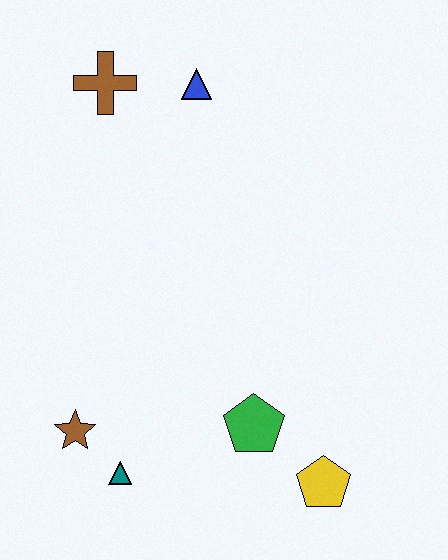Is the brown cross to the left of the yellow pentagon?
Yes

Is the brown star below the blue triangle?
Yes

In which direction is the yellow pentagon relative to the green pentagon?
The yellow pentagon is to the right of the green pentagon.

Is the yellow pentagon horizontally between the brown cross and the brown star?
No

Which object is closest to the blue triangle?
The brown cross is closest to the blue triangle.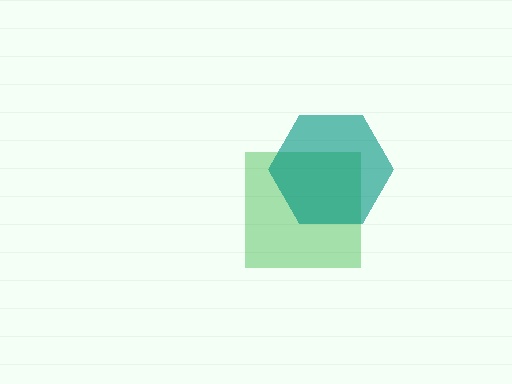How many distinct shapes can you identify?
There are 2 distinct shapes: a green square, a teal hexagon.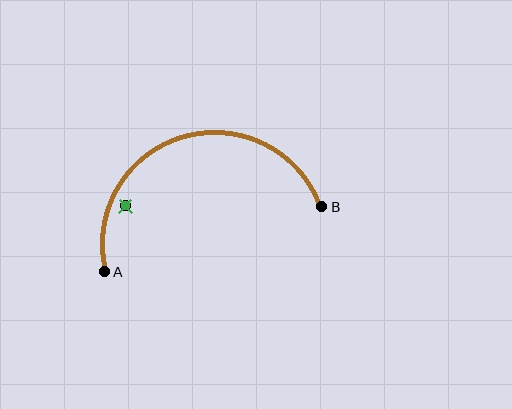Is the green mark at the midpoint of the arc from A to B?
No — the green mark does not lie on the arc at all. It sits slightly inside the curve.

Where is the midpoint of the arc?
The arc midpoint is the point on the curve farthest from the straight line joining A and B. It sits above that line.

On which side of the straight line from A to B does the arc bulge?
The arc bulges above the straight line connecting A and B.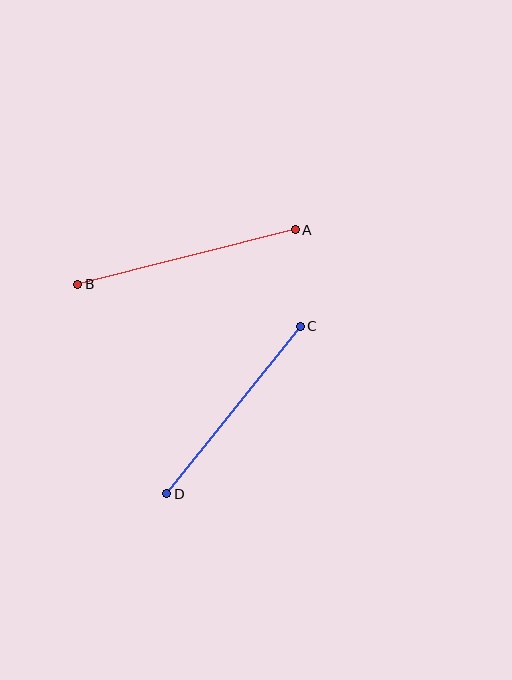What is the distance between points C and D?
The distance is approximately 214 pixels.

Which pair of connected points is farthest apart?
Points A and B are farthest apart.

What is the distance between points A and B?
The distance is approximately 224 pixels.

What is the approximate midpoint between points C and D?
The midpoint is at approximately (233, 410) pixels.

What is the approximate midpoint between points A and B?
The midpoint is at approximately (186, 257) pixels.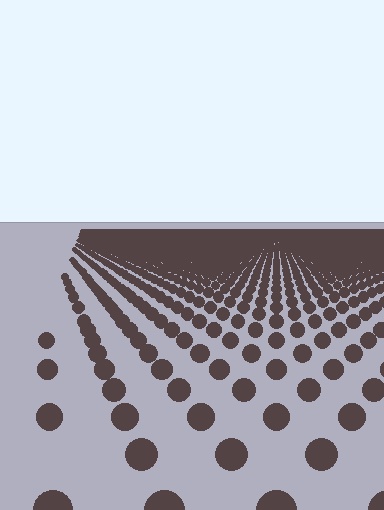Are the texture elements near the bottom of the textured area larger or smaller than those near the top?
Larger. Near the bottom, elements are closer to the viewer and appear at a bigger on-screen size.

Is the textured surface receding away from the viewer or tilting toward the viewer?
The surface is receding away from the viewer. Texture elements get smaller and denser toward the top.